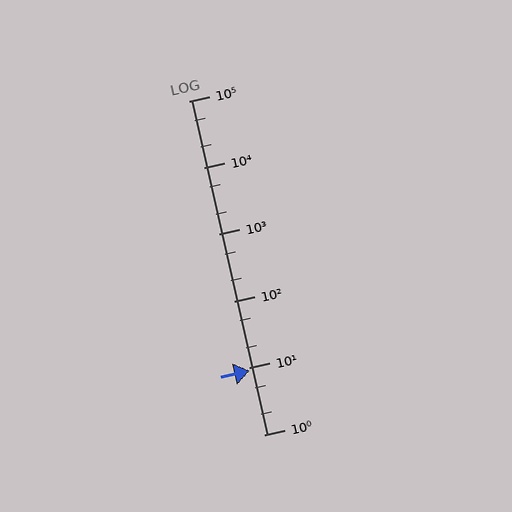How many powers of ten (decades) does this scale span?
The scale spans 5 decades, from 1 to 100000.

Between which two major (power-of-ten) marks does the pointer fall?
The pointer is between 1 and 10.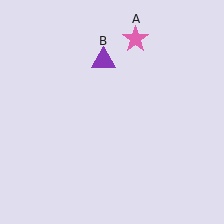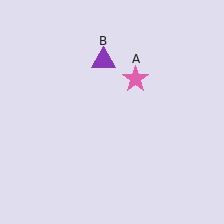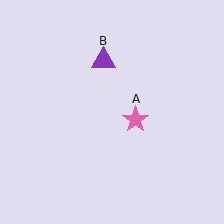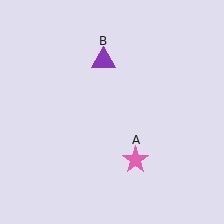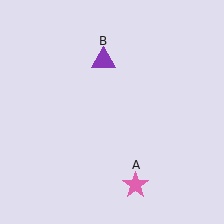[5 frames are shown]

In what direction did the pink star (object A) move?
The pink star (object A) moved down.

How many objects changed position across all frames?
1 object changed position: pink star (object A).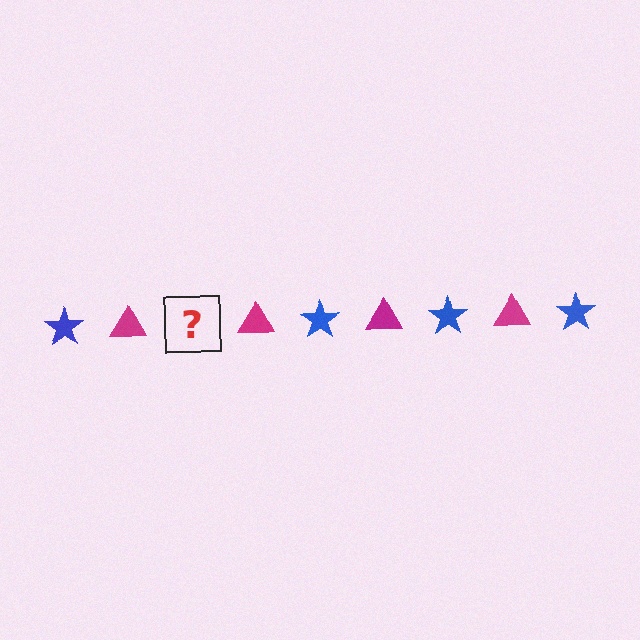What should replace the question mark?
The question mark should be replaced with a blue star.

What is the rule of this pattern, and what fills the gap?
The rule is that the pattern alternates between blue star and magenta triangle. The gap should be filled with a blue star.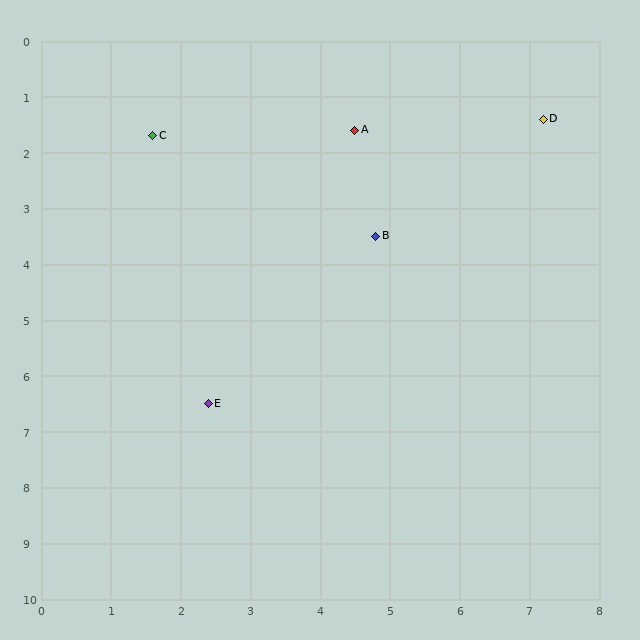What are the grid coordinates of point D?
Point D is at approximately (7.2, 1.4).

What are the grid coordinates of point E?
Point E is at approximately (2.4, 6.5).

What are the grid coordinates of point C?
Point C is at approximately (1.6, 1.7).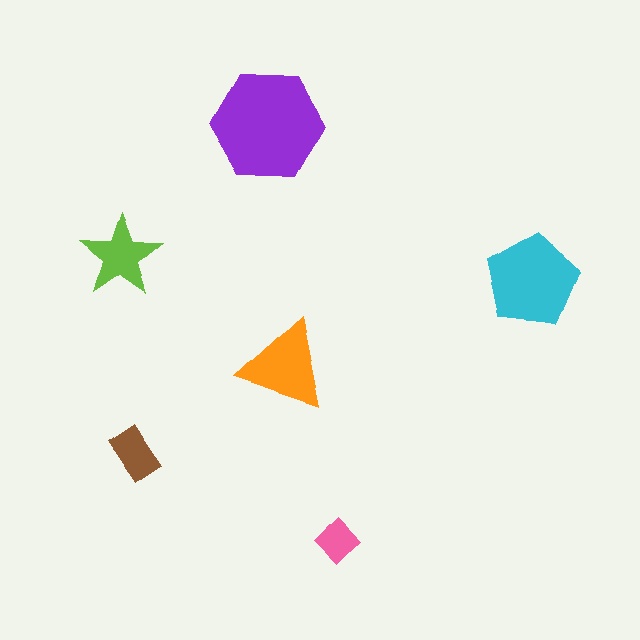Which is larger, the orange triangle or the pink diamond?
The orange triangle.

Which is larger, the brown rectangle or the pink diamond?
The brown rectangle.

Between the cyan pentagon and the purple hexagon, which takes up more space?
The purple hexagon.